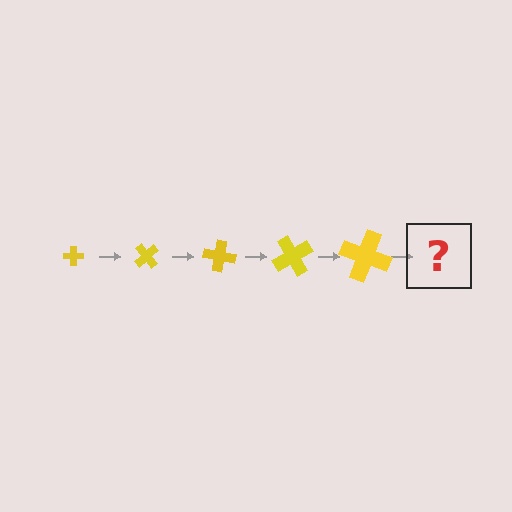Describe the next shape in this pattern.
It should be a cross, larger than the previous one and rotated 250 degrees from the start.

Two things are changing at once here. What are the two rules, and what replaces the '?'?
The two rules are that the cross grows larger each step and it rotates 50 degrees each step. The '?' should be a cross, larger than the previous one and rotated 250 degrees from the start.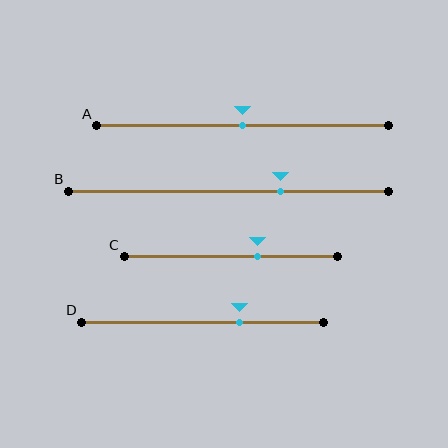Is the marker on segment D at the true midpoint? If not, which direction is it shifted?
No, the marker on segment D is shifted to the right by about 15% of the segment length.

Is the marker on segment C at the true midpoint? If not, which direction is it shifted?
No, the marker on segment C is shifted to the right by about 12% of the segment length.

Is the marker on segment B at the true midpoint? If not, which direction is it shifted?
No, the marker on segment B is shifted to the right by about 16% of the segment length.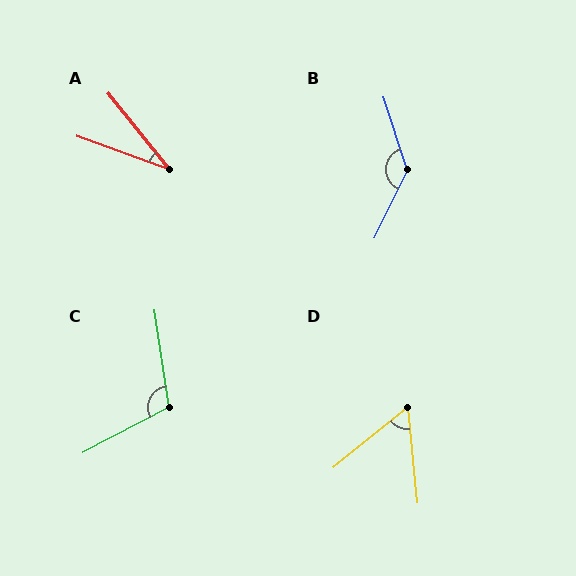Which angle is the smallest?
A, at approximately 31 degrees.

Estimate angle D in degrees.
Approximately 57 degrees.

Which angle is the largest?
B, at approximately 137 degrees.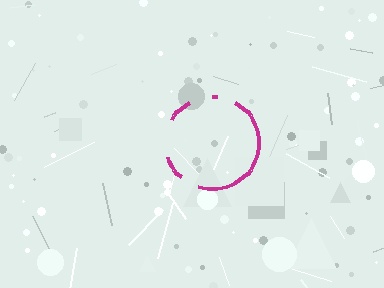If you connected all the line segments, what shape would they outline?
They would outline a circle.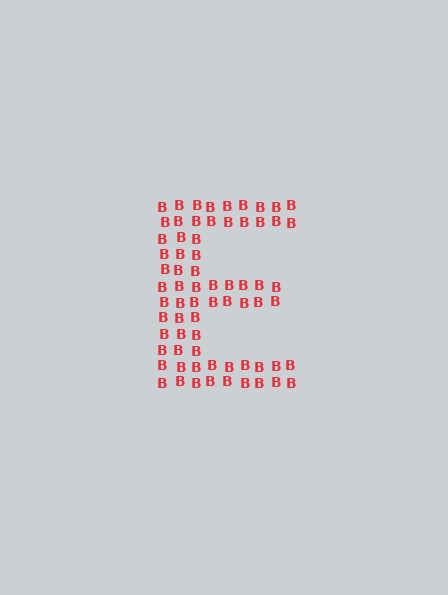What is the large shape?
The large shape is the letter E.